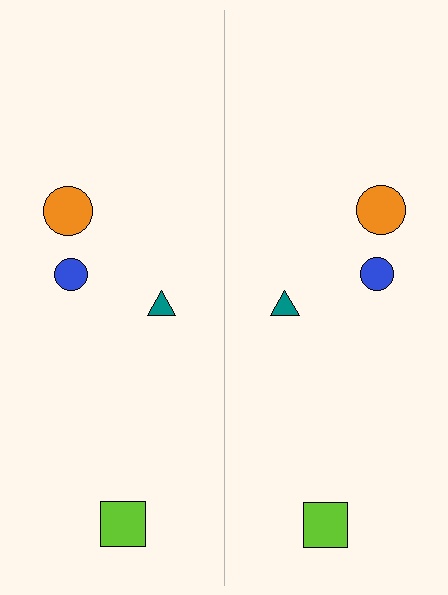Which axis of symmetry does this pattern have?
The pattern has a vertical axis of symmetry running through the center of the image.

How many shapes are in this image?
There are 8 shapes in this image.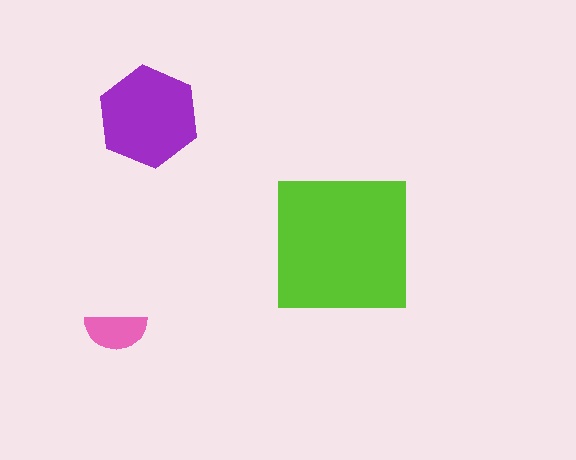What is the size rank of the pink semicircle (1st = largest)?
3rd.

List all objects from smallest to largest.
The pink semicircle, the purple hexagon, the lime square.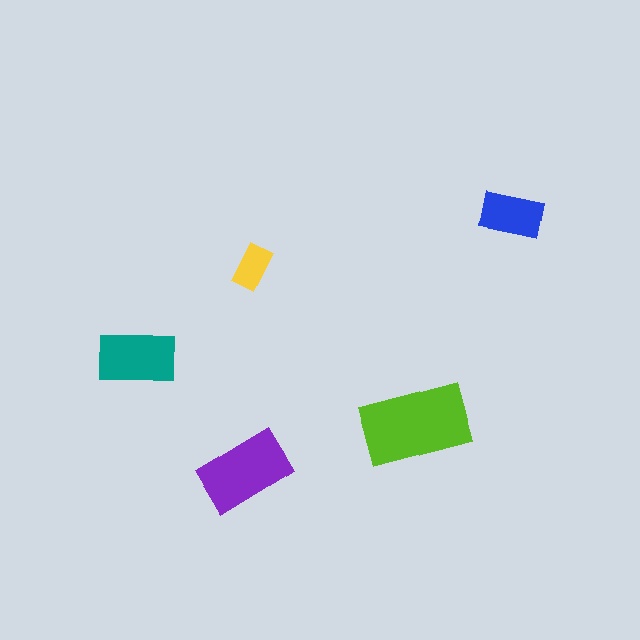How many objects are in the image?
There are 5 objects in the image.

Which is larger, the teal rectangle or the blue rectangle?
The teal one.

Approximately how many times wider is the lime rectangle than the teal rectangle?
About 1.5 times wider.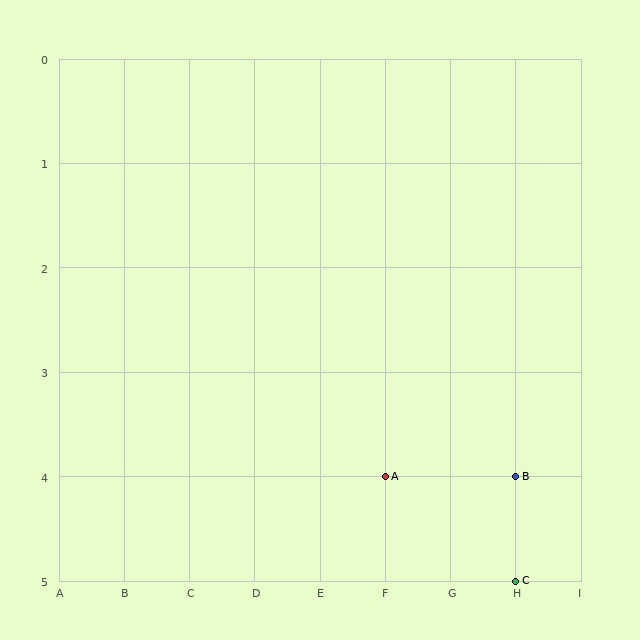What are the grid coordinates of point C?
Point C is at grid coordinates (H, 5).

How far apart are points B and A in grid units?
Points B and A are 2 columns apart.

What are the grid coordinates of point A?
Point A is at grid coordinates (F, 4).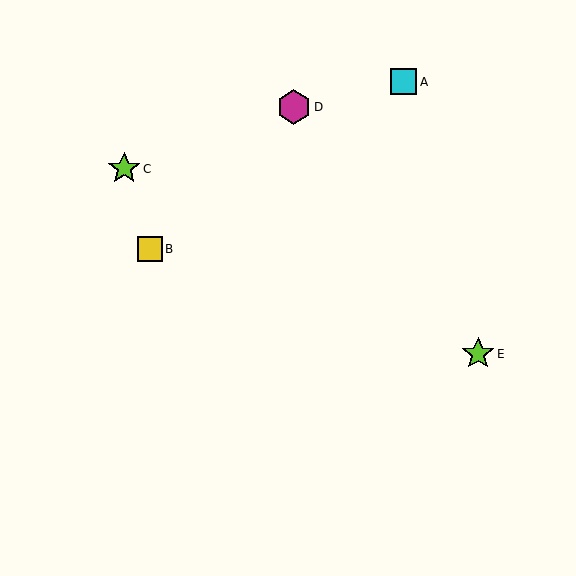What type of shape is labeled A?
Shape A is a cyan square.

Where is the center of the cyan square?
The center of the cyan square is at (404, 82).